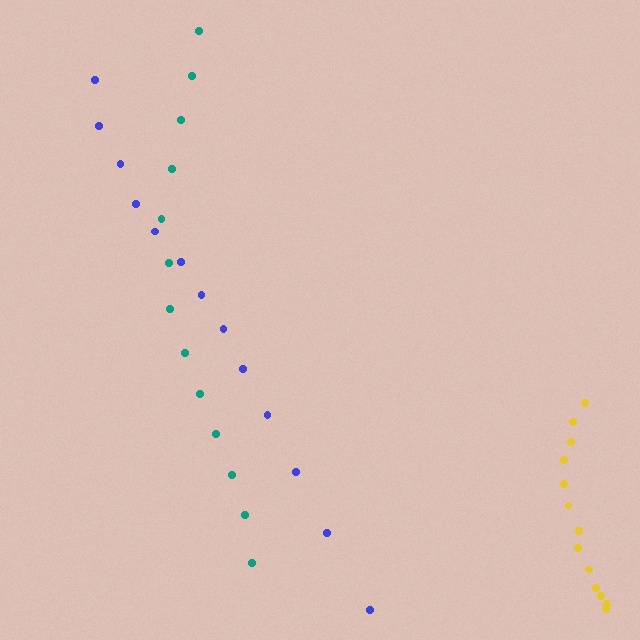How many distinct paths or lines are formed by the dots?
There are 3 distinct paths.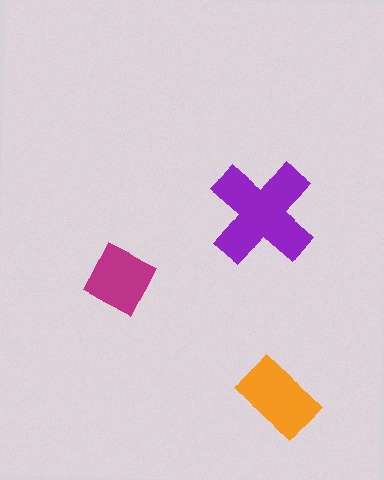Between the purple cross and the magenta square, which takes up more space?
The purple cross.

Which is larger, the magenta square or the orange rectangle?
The orange rectangle.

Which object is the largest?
The purple cross.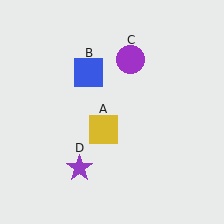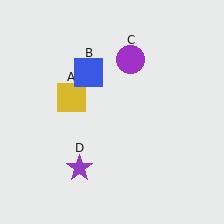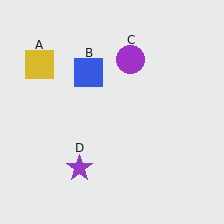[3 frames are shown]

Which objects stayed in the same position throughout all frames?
Blue square (object B) and purple circle (object C) and purple star (object D) remained stationary.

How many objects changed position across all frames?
1 object changed position: yellow square (object A).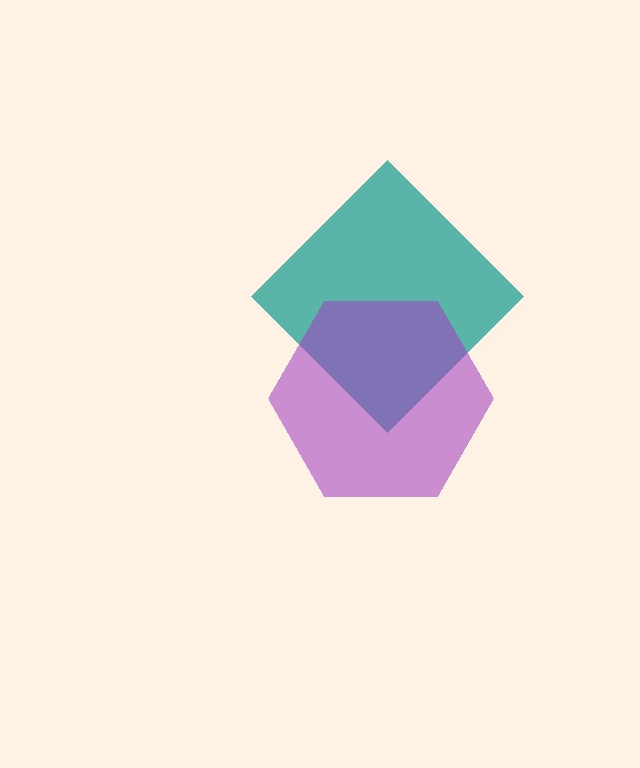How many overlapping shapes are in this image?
There are 2 overlapping shapes in the image.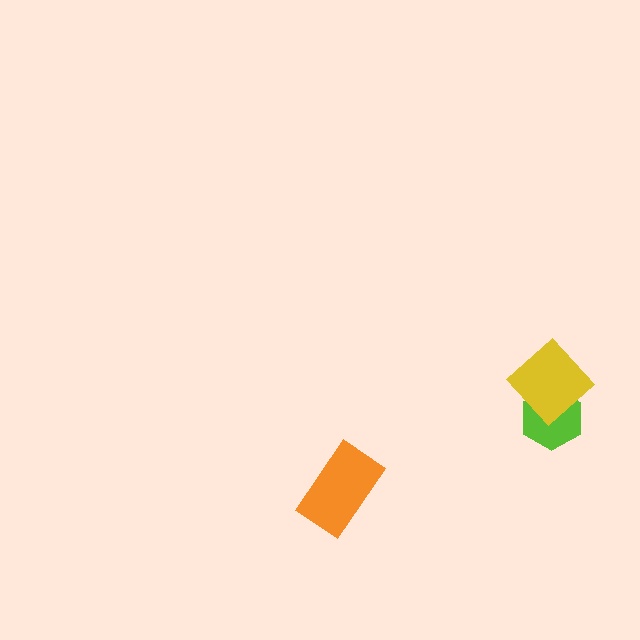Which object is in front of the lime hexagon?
The yellow diamond is in front of the lime hexagon.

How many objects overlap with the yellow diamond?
1 object overlaps with the yellow diamond.